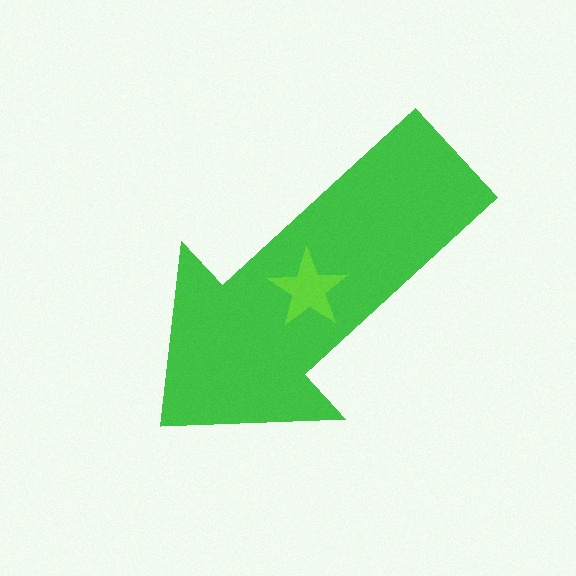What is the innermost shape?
The lime star.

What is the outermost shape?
The green arrow.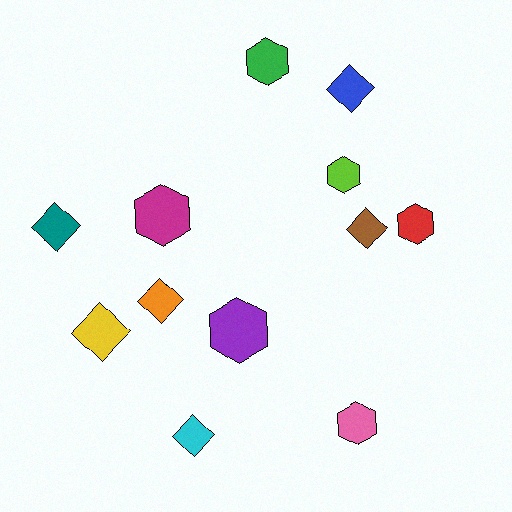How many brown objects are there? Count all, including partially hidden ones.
There is 1 brown object.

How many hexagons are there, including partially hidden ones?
There are 6 hexagons.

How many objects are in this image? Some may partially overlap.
There are 12 objects.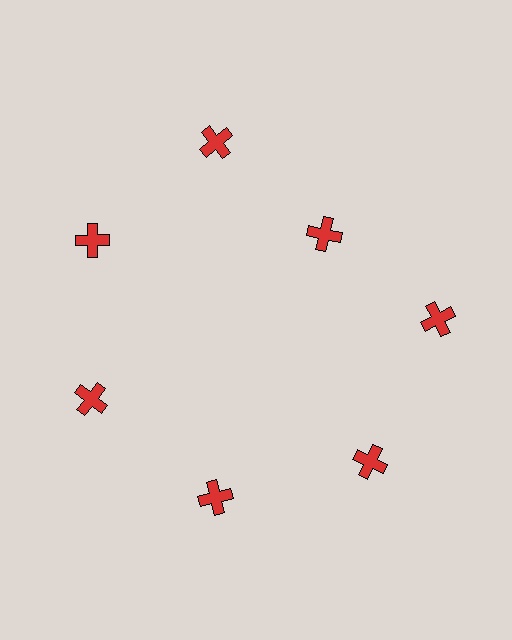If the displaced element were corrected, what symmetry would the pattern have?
It would have 7-fold rotational symmetry — the pattern would map onto itself every 51 degrees.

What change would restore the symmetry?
The symmetry would be restored by moving it outward, back onto the ring so that all 7 crosses sit at equal angles and equal distance from the center.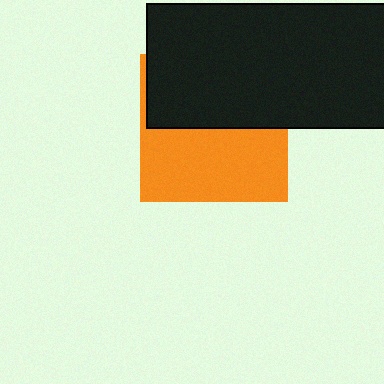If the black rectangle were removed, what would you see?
You would see the complete orange square.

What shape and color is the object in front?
The object in front is a black rectangle.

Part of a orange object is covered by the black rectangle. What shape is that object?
It is a square.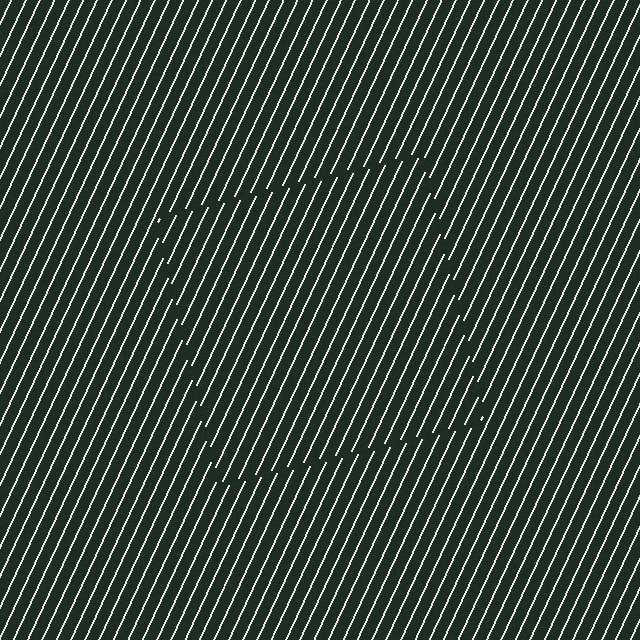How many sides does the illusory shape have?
4 sides — the line-ends trace a square.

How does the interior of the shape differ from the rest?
The interior of the shape contains the same grating, shifted by half a period — the contour is defined by the phase discontinuity where line-ends from the inner and outer gratings abut.